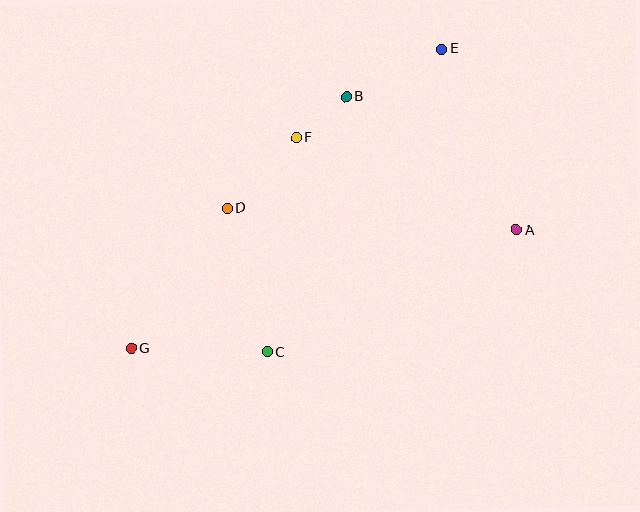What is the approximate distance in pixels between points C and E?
The distance between C and E is approximately 350 pixels.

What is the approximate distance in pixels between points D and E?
The distance between D and E is approximately 267 pixels.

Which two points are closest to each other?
Points B and F are closest to each other.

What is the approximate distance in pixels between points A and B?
The distance between A and B is approximately 216 pixels.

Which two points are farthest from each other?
Points E and G are farthest from each other.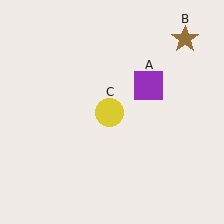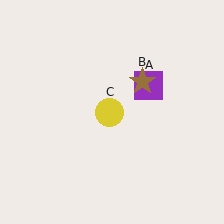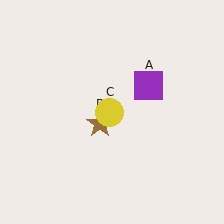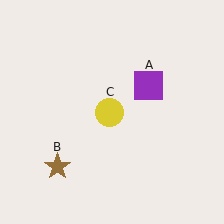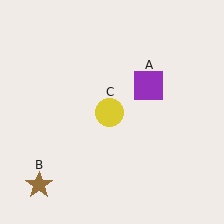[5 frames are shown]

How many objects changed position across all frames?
1 object changed position: brown star (object B).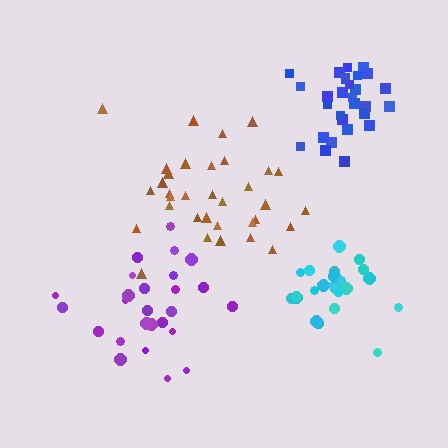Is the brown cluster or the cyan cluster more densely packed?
Cyan.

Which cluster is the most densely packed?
Blue.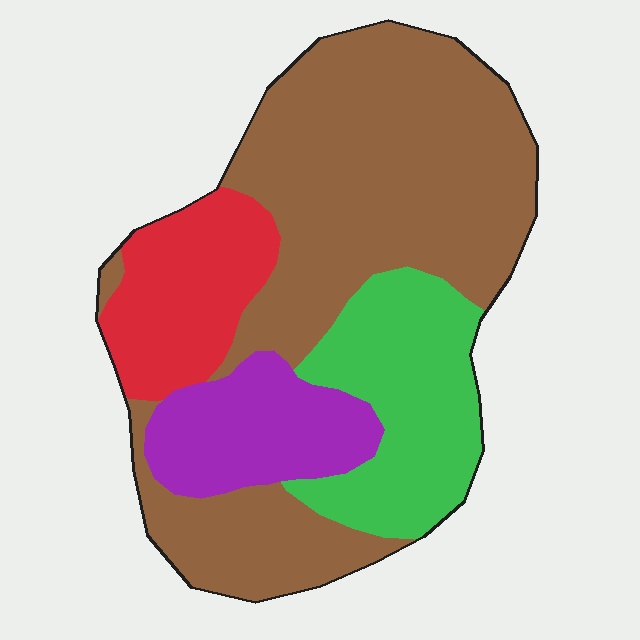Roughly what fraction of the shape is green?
Green takes up about one fifth (1/5) of the shape.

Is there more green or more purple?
Green.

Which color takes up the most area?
Brown, at roughly 55%.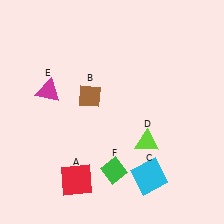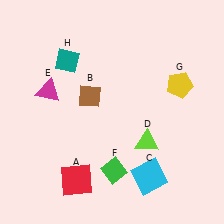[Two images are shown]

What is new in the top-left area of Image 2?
A teal diamond (H) was added in the top-left area of Image 2.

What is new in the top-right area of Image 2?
A yellow pentagon (G) was added in the top-right area of Image 2.